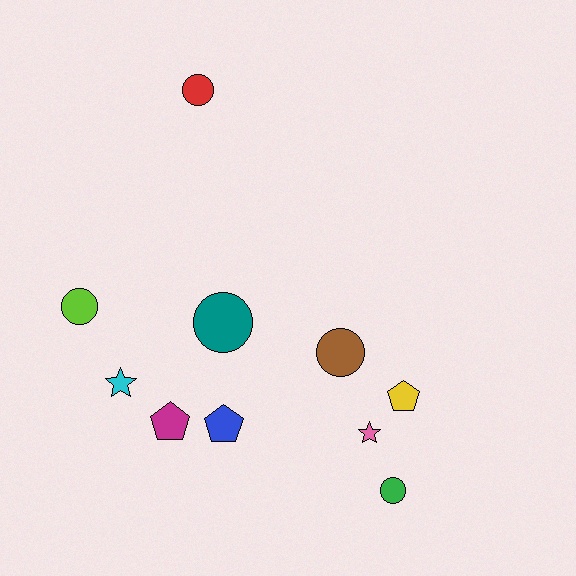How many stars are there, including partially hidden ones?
There are 2 stars.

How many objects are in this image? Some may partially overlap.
There are 10 objects.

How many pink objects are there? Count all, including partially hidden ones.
There is 1 pink object.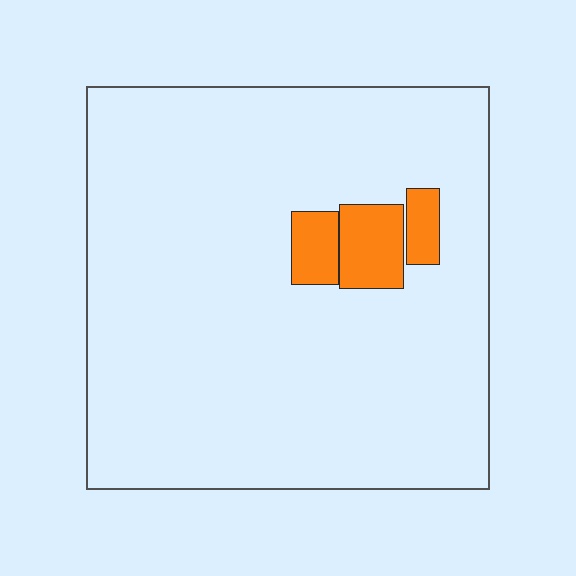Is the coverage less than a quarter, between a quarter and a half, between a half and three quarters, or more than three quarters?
Less than a quarter.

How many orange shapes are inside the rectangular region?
3.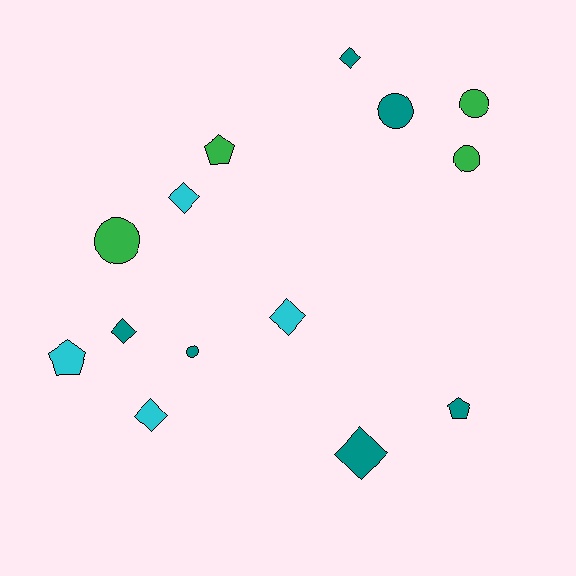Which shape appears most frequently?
Diamond, with 6 objects.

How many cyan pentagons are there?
There is 1 cyan pentagon.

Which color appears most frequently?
Teal, with 6 objects.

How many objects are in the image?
There are 14 objects.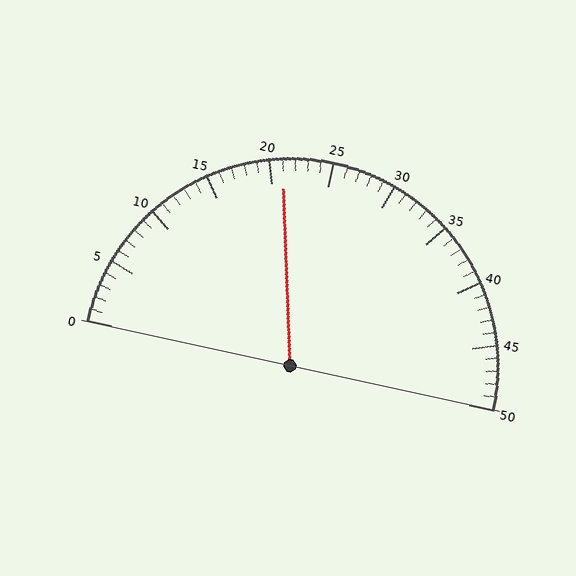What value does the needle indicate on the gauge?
The needle indicates approximately 21.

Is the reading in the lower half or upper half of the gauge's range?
The reading is in the lower half of the range (0 to 50).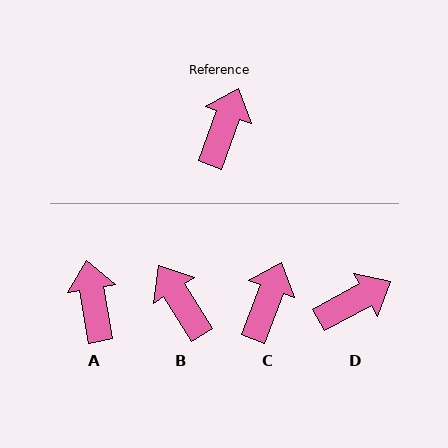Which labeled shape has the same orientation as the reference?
C.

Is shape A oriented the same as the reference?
No, it is off by about 31 degrees.